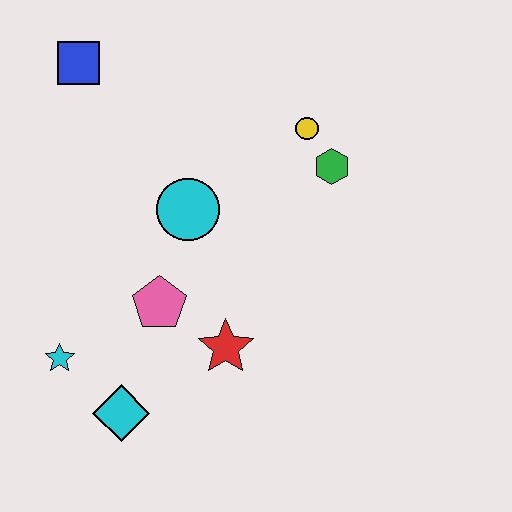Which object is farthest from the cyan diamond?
The blue square is farthest from the cyan diamond.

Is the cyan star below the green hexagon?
Yes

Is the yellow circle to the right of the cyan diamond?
Yes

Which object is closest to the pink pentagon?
The red star is closest to the pink pentagon.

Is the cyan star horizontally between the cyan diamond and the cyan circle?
No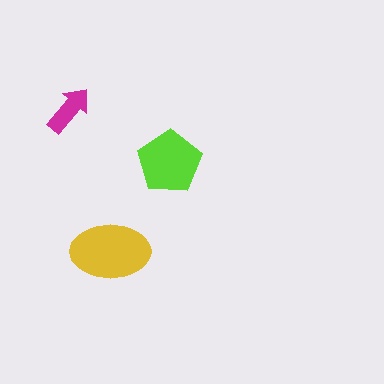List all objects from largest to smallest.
The yellow ellipse, the lime pentagon, the magenta arrow.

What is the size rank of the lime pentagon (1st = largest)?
2nd.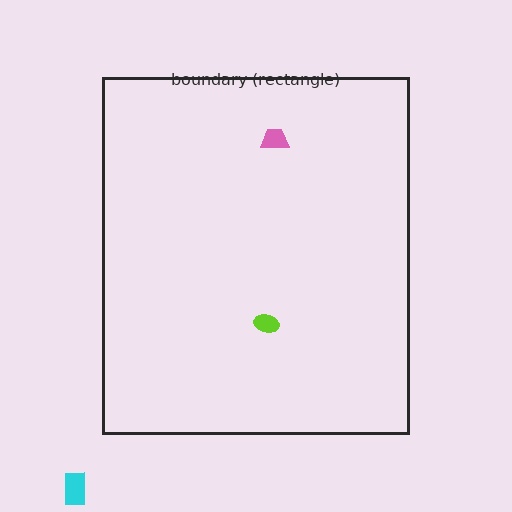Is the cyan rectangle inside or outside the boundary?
Outside.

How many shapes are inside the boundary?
2 inside, 1 outside.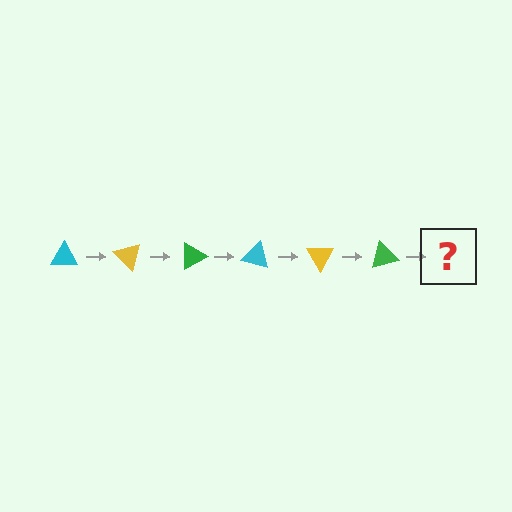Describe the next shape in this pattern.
It should be a cyan triangle, rotated 270 degrees from the start.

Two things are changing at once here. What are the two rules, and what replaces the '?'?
The two rules are that it rotates 45 degrees each step and the color cycles through cyan, yellow, and green. The '?' should be a cyan triangle, rotated 270 degrees from the start.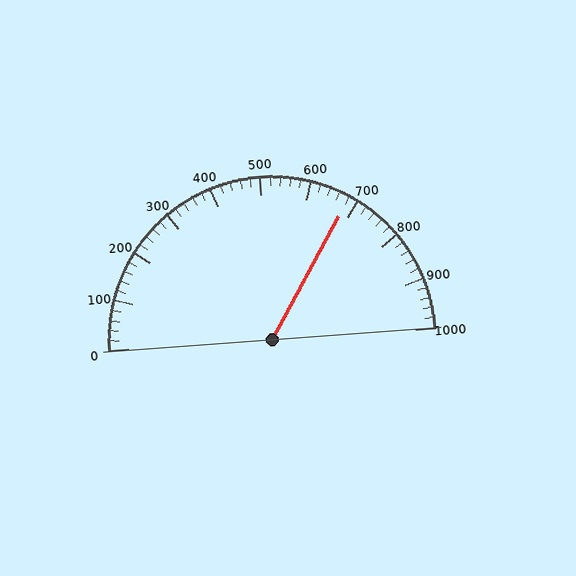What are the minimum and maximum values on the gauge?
The gauge ranges from 0 to 1000.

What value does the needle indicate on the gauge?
The needle indicates approximately 680.